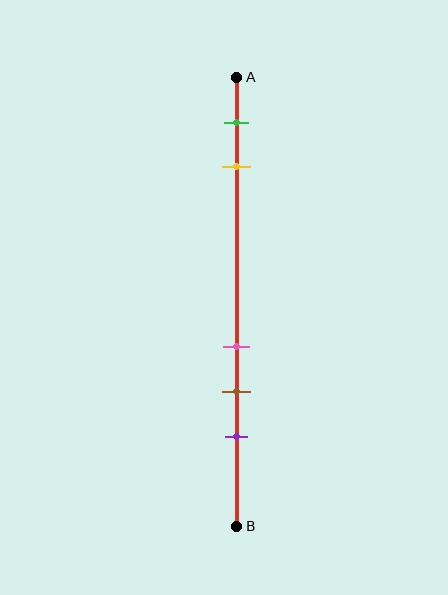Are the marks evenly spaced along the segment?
No, the marks are not evenly spaced.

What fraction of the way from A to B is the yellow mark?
The yellow mark is approximately 20% (0.2) of the way from A to B.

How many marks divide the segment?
There are 5 marks dividing the segment.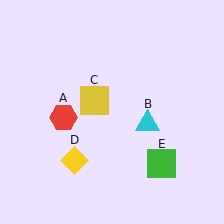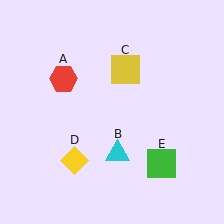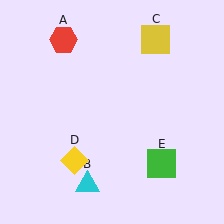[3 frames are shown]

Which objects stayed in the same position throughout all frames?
Yellow diamond (object D) and green square (object E) remained stationary.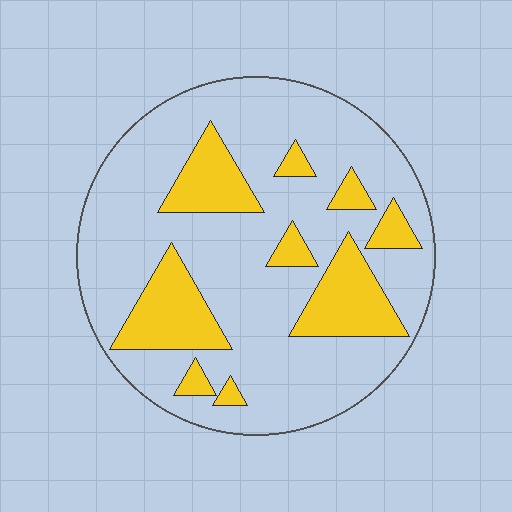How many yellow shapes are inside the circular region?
9.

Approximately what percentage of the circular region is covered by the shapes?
Approximately 25%.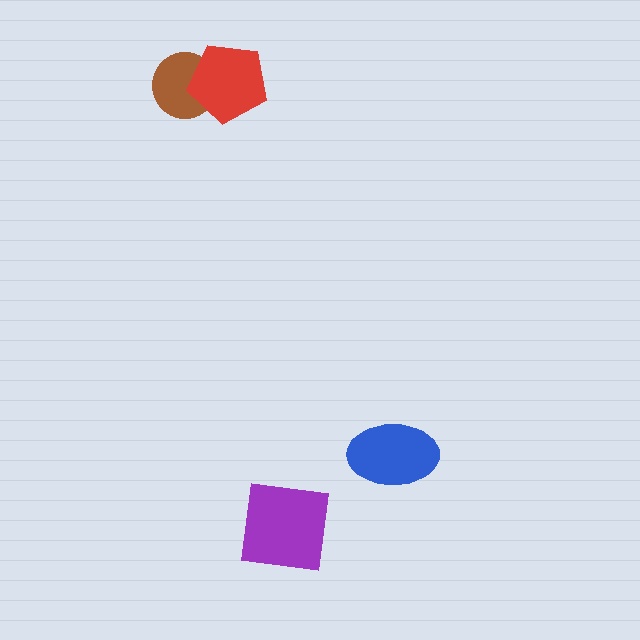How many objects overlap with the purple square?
0 objects overlap with the purple square.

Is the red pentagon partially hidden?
No, no other shape covers it.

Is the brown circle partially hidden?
Yes, it is partially covered by another shape.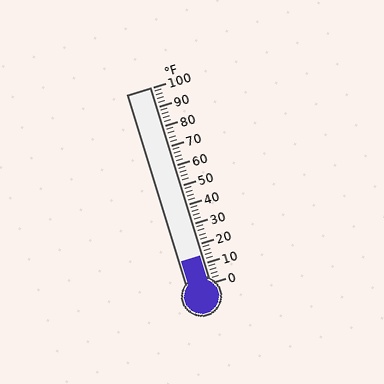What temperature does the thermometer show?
The thermometer shows approximately 14°F.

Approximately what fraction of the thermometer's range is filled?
The thermometer is filled to approximately 15% of its range.